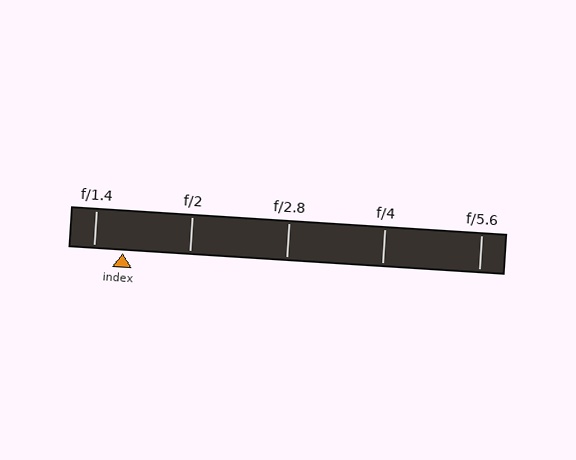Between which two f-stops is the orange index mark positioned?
The index mark is between f/1.4 and f/2.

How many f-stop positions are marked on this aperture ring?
There are 5 f-stop positions marked.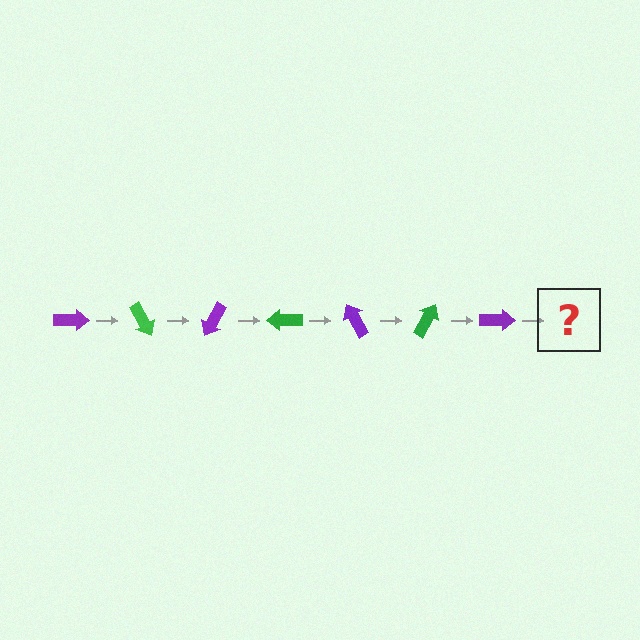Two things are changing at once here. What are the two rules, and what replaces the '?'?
The two rules are that it rotates 60 degrees each step and the color cycles through purple and green. The '?' should be a green arrow, rotated 420 degrees from the start.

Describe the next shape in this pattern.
It should be a green arrow, rotated 420 degrees from the start.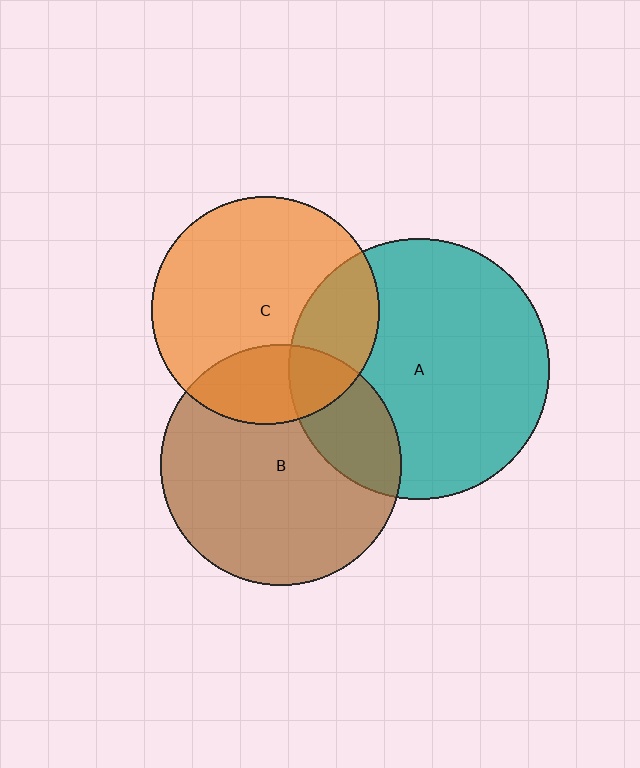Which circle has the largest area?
Circle A (teal).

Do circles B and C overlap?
Yes.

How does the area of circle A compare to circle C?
Approximately 1.3 times.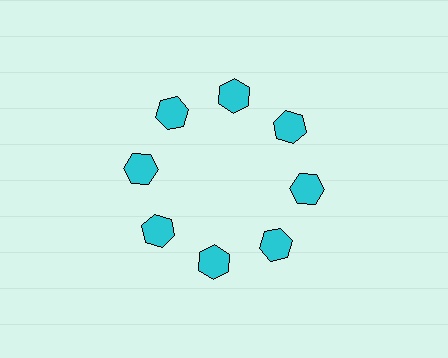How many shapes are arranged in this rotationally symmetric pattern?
There are 8 shapes, arranged in 8 groups of 1.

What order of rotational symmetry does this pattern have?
This pattern has 8-fold rotational symmetry.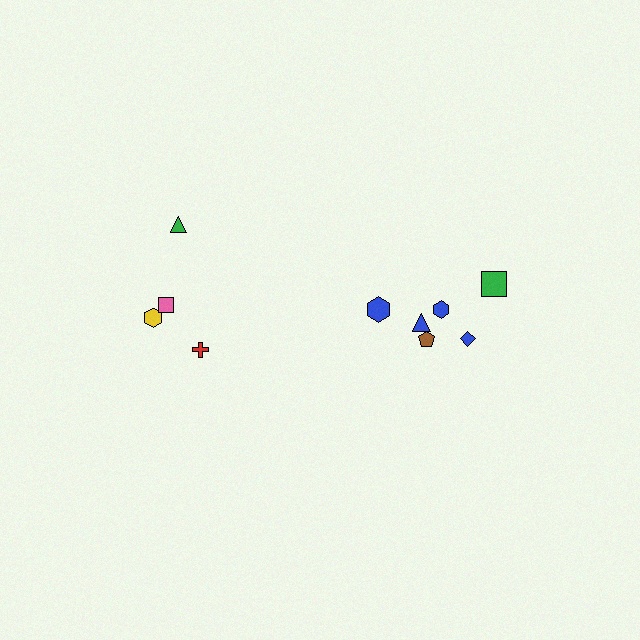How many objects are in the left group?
There are 4 objects.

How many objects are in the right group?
There are 6 objects.